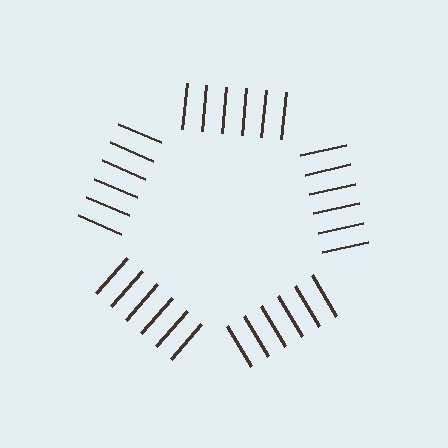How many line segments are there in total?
30 — 6 along each of the 5 edges.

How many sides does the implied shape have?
5 sides — the line-ends trace a pentagon.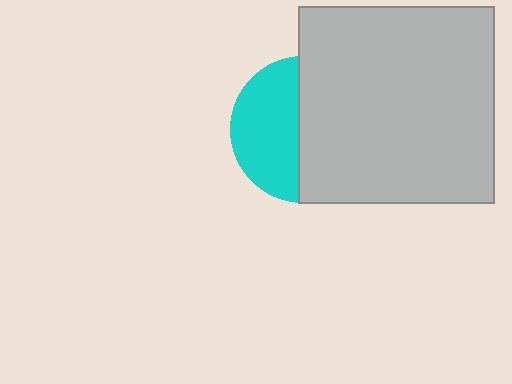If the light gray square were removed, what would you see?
You would see the complete cyan circle.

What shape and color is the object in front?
The object in front is a light gray square.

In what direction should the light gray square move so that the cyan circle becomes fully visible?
The light gray square should move right. That is the shortest direction to clear the overlap and leave the cyan circle fully visible.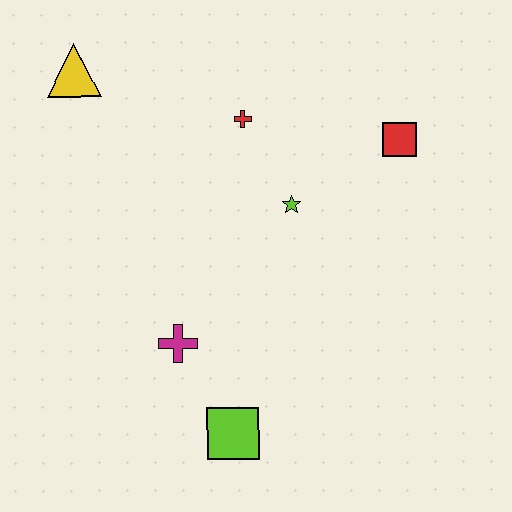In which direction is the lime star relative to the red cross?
The lime star is below the red cross.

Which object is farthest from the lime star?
The yellow triangle is farthest from the lime star.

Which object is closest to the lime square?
The magenta cross is closest to the lime square.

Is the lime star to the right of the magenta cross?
Yes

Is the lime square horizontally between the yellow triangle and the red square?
Yes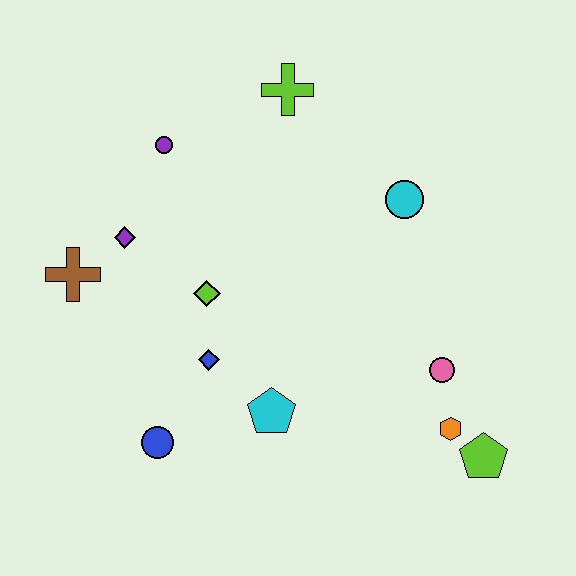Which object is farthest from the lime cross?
The lime pentagon is farthest from the lime cross.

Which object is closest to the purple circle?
The purple diamond is closest to the purple circle.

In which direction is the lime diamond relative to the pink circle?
The lime diamond is to the left of the pink circle.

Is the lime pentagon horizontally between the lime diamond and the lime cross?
No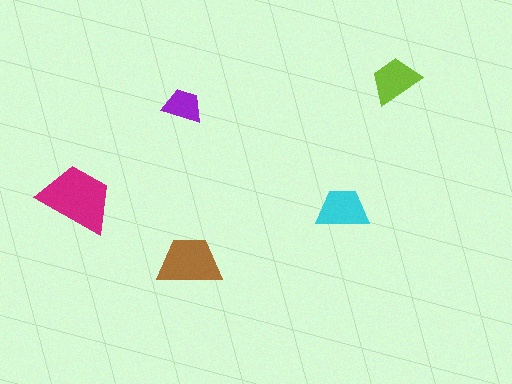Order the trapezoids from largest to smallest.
the magenta one, the brown one, the cyan one, the lime one, the purple one.